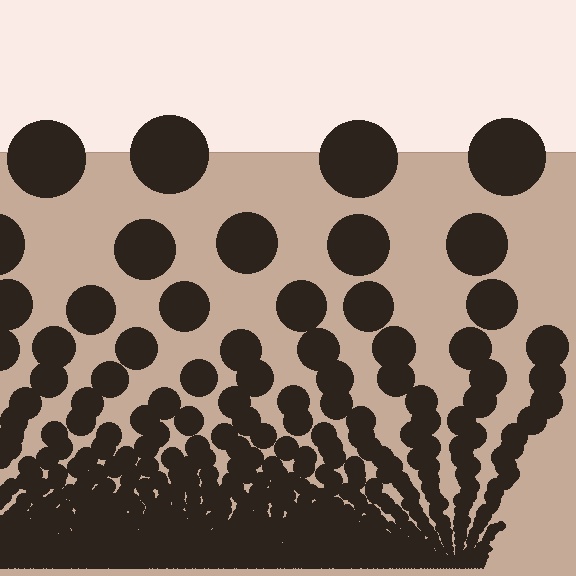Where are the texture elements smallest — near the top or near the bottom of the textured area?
Near the bottom.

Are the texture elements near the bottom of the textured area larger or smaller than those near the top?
Smaller. The gradient is inverted — elements near the bottom are smaller and denser.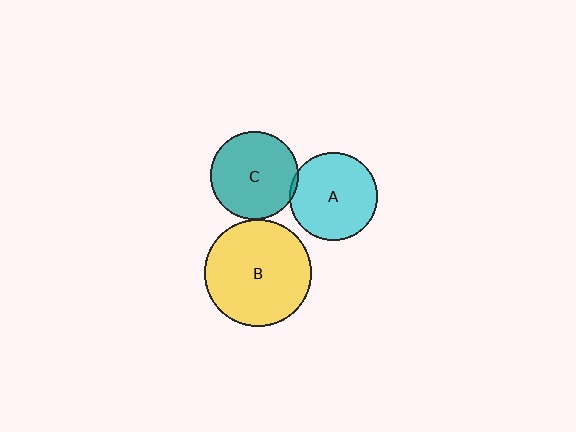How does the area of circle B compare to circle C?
Approximately 1.5 times.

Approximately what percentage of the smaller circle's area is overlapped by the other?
Approximately 5%.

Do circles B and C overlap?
Yes.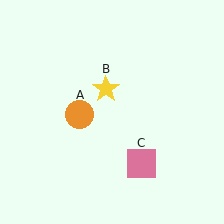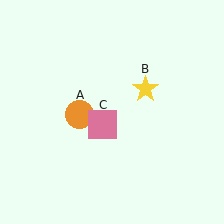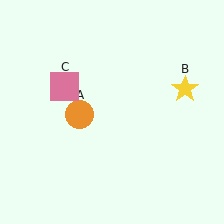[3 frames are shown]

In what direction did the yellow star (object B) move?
The yellow star (object B) moved right.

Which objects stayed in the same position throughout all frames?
Orange circle (object A) remained stationary.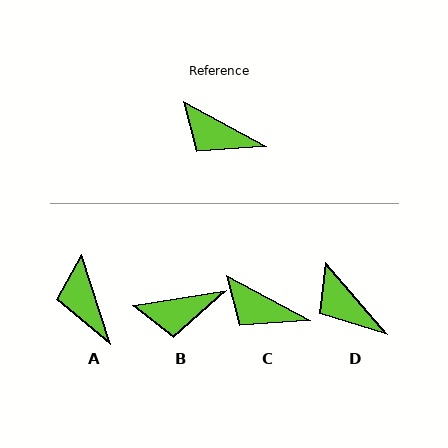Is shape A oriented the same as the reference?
No, it is off by about 43 degrees.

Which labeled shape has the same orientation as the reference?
C.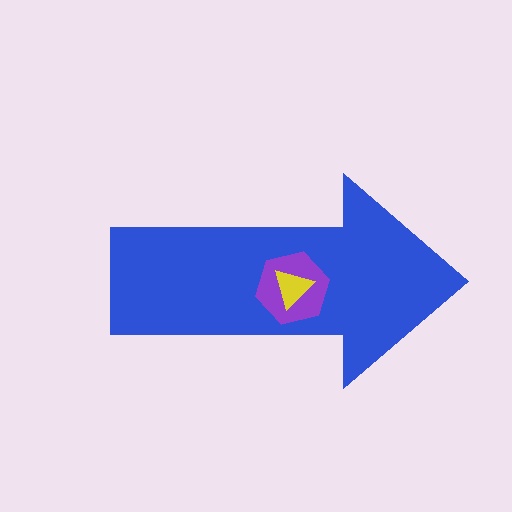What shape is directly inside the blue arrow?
The purple hexagon.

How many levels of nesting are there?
3.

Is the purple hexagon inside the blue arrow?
Yes.